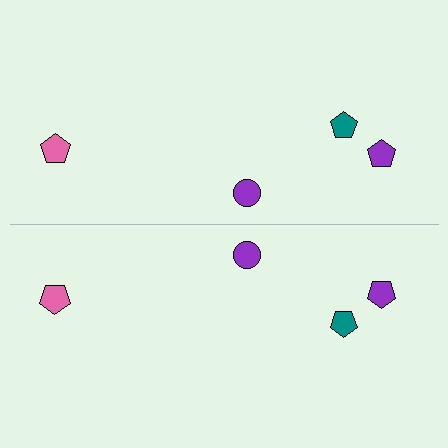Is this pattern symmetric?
Yes, this pattern has bilateral (reflection) symmetry.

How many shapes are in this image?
There are 8 shapes in this image.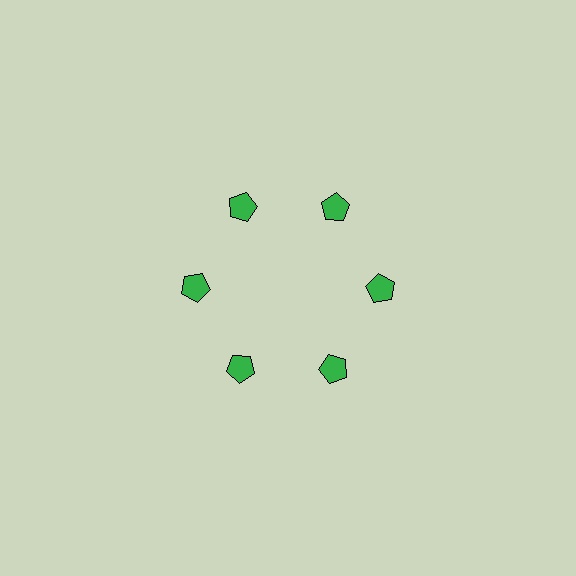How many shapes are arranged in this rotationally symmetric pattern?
There are 6 shapes, arranged in 6 groups of 1.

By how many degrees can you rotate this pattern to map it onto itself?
The pattern maps onto itself every 60 degrees of rotation.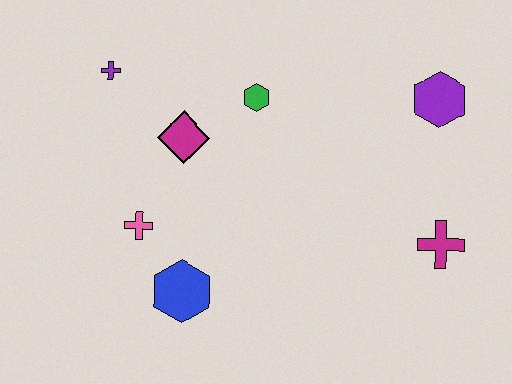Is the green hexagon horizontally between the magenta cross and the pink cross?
Yes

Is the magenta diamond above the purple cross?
No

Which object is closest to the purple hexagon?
The magenta cross is closest to the purple hexagon.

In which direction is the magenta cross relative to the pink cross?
The magenta cross is to the right of the pink cross.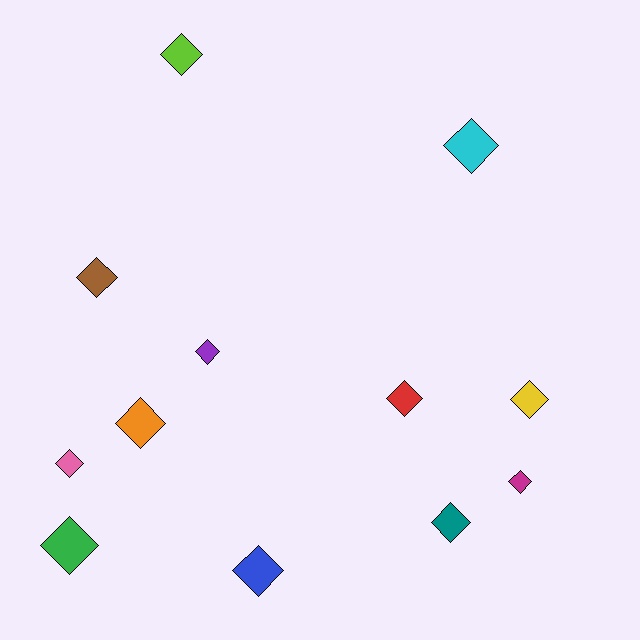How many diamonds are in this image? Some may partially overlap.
There are 12 diamonds.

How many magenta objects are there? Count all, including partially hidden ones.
There is 1 magenta object.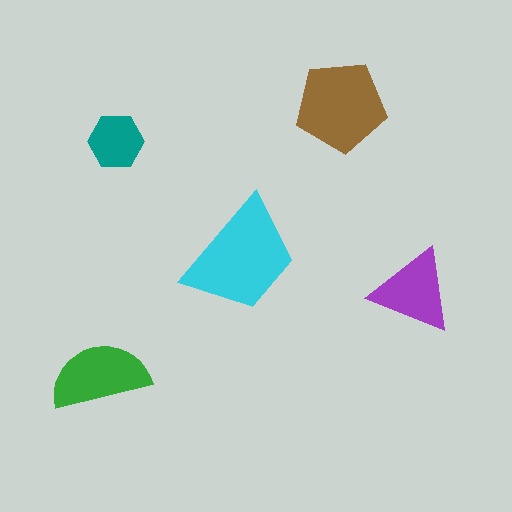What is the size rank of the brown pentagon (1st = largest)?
2nd.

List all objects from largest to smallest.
The cyan trapezoid, the brown pentagon, the green semicircle, the purple triangle, the teal hexagon.